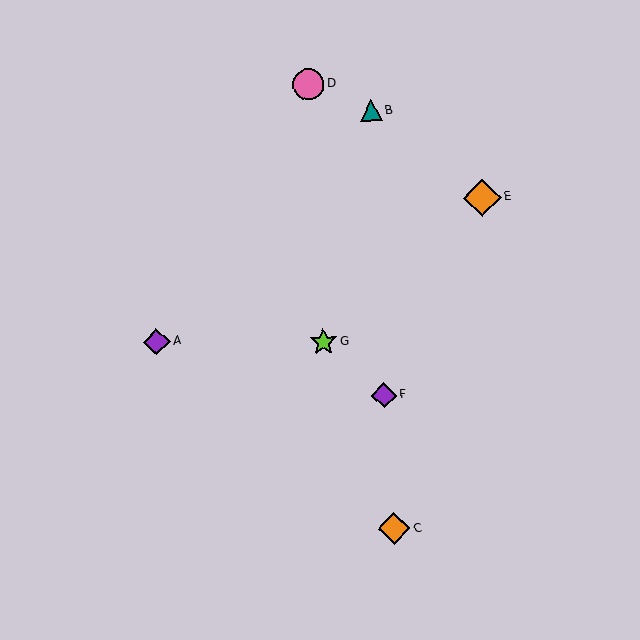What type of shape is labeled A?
Shape A is a purple diamond.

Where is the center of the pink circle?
The center of the pink circle is at (308, 84).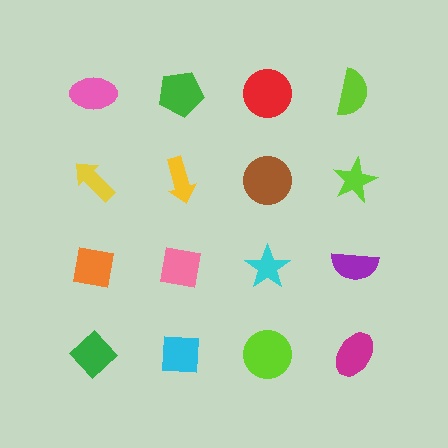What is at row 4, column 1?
A green diamond.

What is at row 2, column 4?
A lime star.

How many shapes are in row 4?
4 shapes.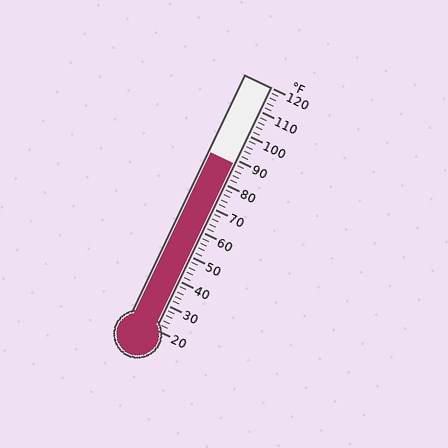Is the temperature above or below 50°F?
The temperature is above 50°F.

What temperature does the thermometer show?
The thermometer shows approximately 88°F.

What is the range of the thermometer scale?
The thermometer scale ranges from 20°F to 120°F.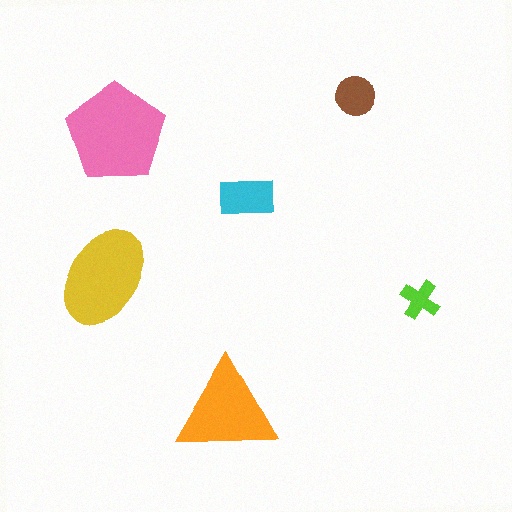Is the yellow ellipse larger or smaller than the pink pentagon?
Smaller.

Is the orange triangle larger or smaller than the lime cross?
Larger.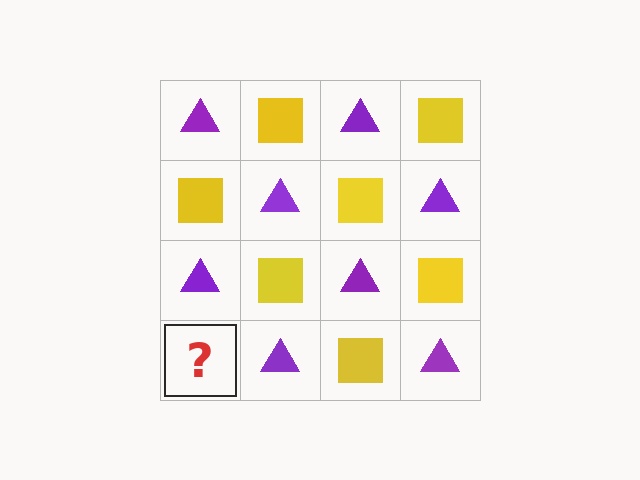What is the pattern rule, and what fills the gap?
The rule is that it alternates purple triangle and yellow square in a checkerboard pattern. The gap should be filled with a yellow square.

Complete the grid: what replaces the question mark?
The question mark should be replaced with a yellow square.